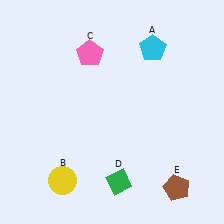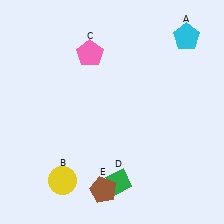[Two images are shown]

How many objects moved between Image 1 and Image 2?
2 objects moved between the two images.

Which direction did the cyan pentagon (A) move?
The cyan pentagon (A) moved right.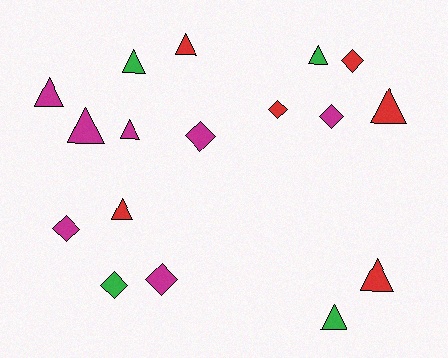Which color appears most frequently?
Magenta, with 7 objects.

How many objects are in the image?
There are 17 objects.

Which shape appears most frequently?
Triangle, with 10 objects.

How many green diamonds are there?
There is 1 green diamond.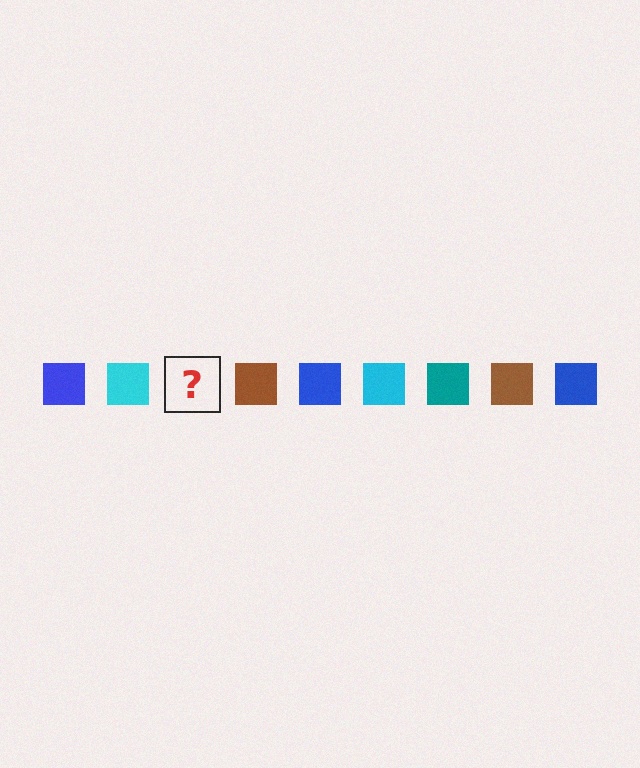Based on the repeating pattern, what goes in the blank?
The blank should be a teal square.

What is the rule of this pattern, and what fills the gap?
The rule is that the pattern cycles through blue, cyan, teal, brown squares. The gap should be filled with a teal square.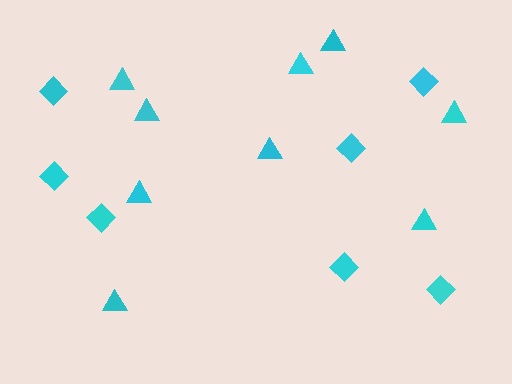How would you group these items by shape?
There are 2 groups: one group of diamonds (7) and one group of triangles (9).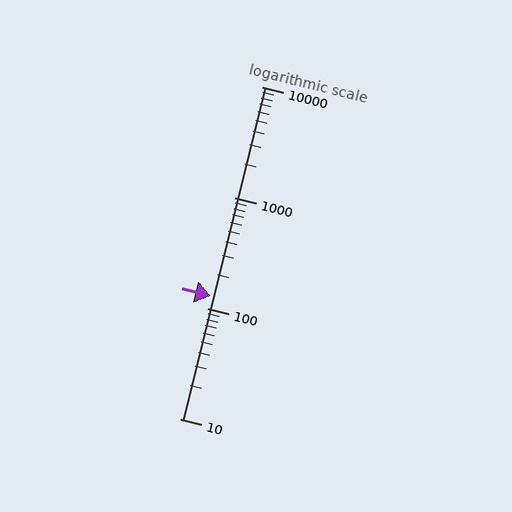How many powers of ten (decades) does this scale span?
The scale spans 3 decades, from 10 to 10000.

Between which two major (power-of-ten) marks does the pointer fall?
The pointer is between 100 and 1000.